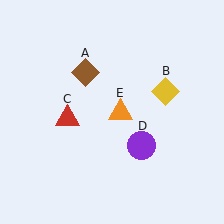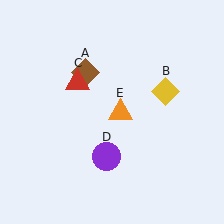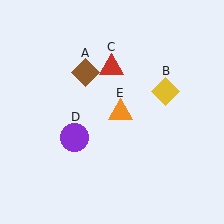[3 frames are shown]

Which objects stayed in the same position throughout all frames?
Brown diamond (object A) and yellow diamond (object B) and orange triangle (object E) remained stationary.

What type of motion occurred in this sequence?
The red triangle (object C), purple circle (object D) rotated clockwise around the center of the scene.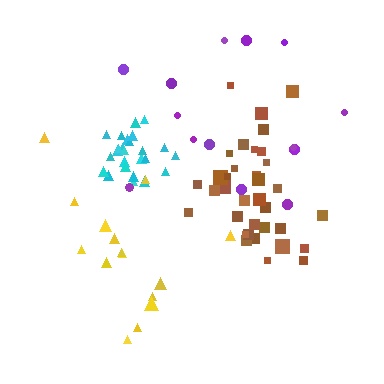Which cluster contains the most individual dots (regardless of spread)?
Brown (35).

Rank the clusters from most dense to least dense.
cyan, brown, yellow, purple.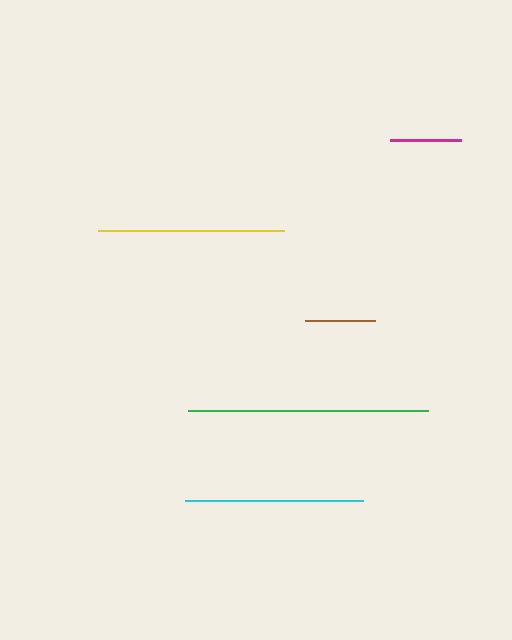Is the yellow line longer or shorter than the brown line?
The yellow line is longer than the brown line.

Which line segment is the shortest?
The brown line is the shortest at approximately 70 pixels.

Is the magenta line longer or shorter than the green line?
The green line is longer than the magenta line.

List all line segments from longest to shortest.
From longest to shortest: green, yellow, cyan, magenta, brown.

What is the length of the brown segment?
The brown segment is approximately 70 pixels long.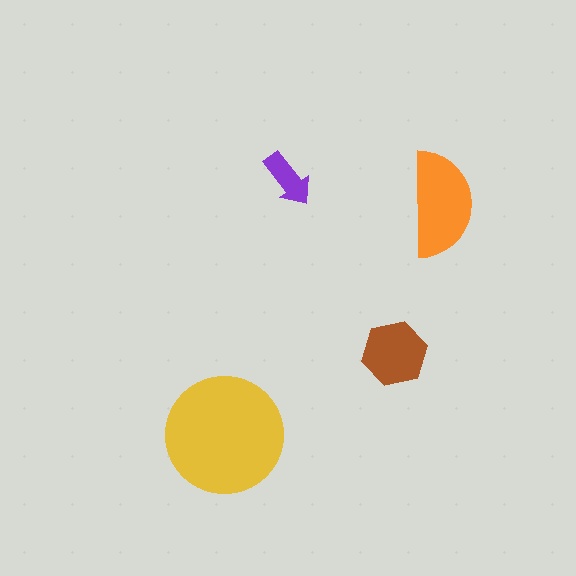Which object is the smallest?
The purple arrow.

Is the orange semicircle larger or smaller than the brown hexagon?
Larger.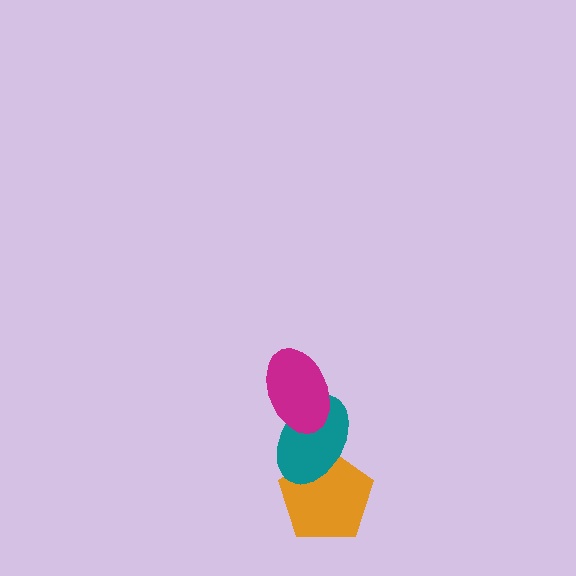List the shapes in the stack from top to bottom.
From top to bottom: the magenta ellipse, the teal ellipse, the orange pentagon.